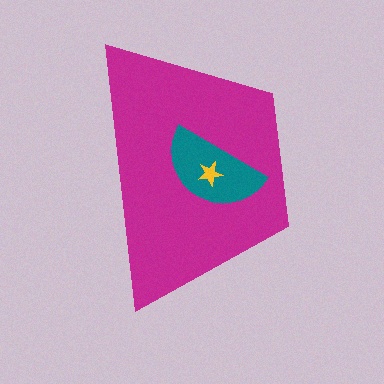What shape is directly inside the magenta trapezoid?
The teal semicircle.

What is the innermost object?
The yellow star.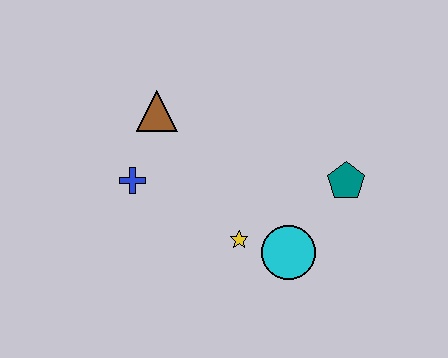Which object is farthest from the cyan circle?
The brown triangle is farthest from the cyan circle.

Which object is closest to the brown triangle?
The blue cross is closest to the brown triangle.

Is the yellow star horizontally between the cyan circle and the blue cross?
Yes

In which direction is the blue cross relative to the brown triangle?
The blue cross is below the brown triangle.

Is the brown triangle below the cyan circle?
No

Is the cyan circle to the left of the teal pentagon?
Yes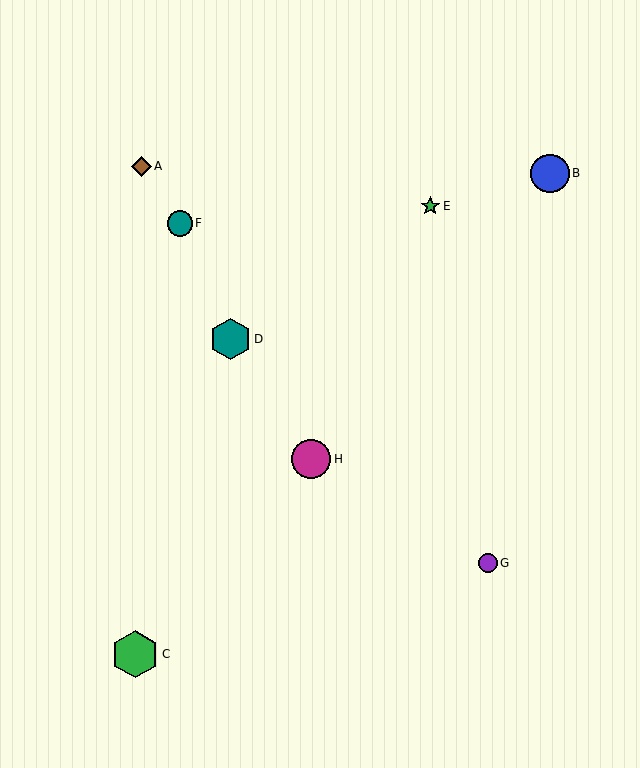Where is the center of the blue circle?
The center of the blue circle is at (550, 173).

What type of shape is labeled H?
Shape H is a magenta circle.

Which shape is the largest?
The green hexagon (labeled C) is the largest.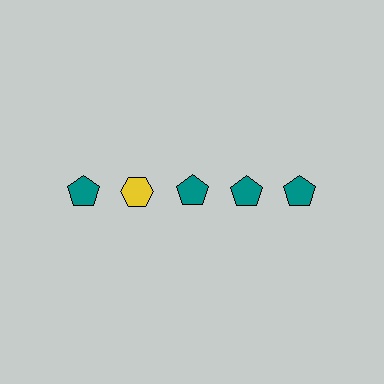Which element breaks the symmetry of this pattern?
The yellow hexagon in the top row, second from left column breaks the symmetry. All other shapes are teal pentagons.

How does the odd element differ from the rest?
It differs in both color (yellow instead of teal) and shape (hexagon instead of pentagon).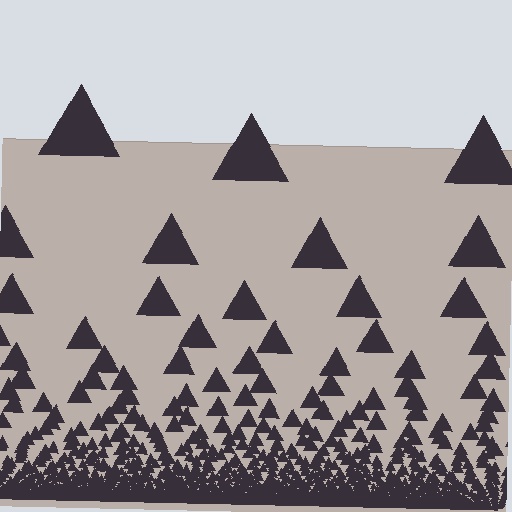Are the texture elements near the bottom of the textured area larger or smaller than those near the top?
Smaller. The gradient is inverted — elements near the bottom are smaller and denser.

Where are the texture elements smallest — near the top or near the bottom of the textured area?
Near the bottom.